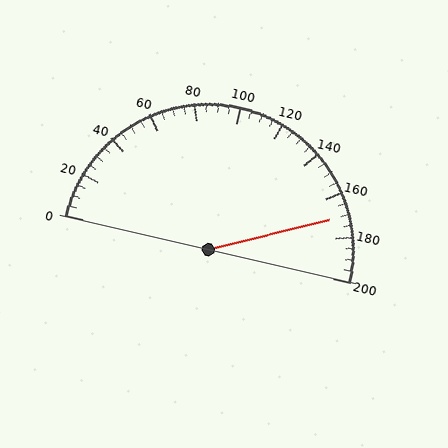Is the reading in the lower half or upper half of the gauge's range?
The reading is in the upper half of the range (0 to 200).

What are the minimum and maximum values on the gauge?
The gauge ranges from 0 to 200.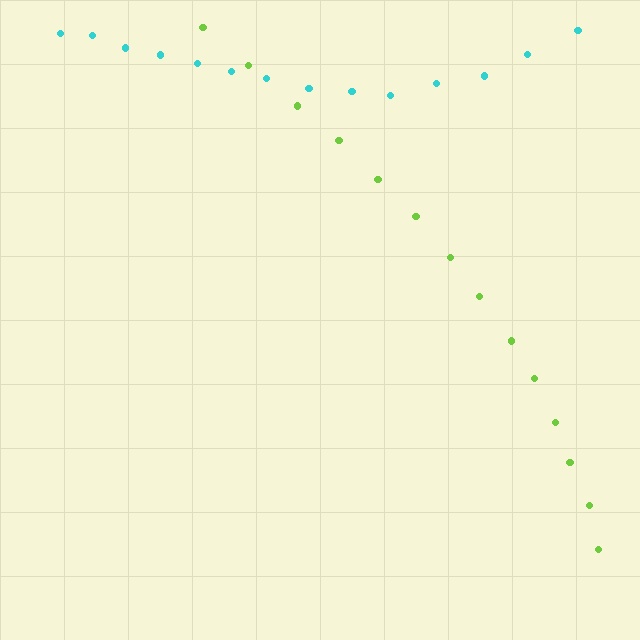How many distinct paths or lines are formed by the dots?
There are 2 distinct paths.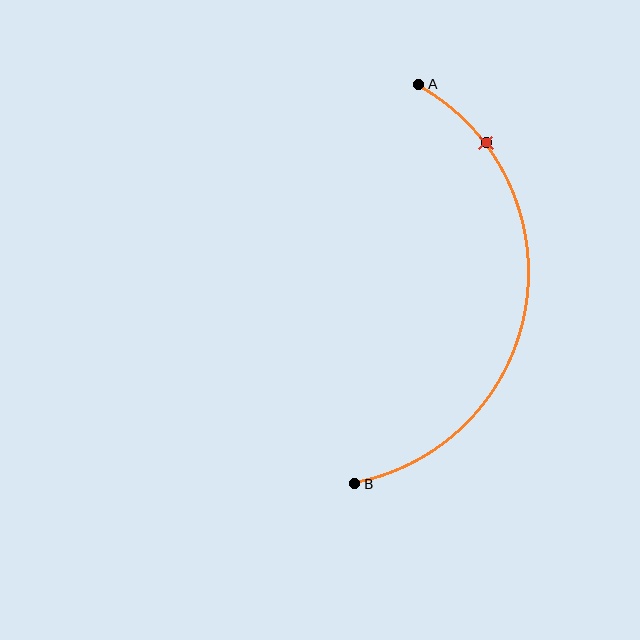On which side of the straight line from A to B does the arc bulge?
The arc bulges to the right of the straight line connecting A and B.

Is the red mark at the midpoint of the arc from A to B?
No. The red mark lies on the arc but is closer to endpoint A. The arc midpoint would be at the point on the curve equidistant along the arc from both A and B.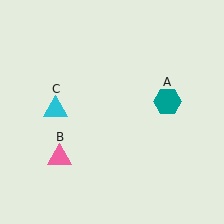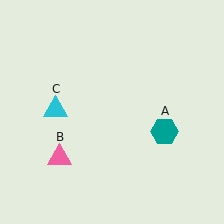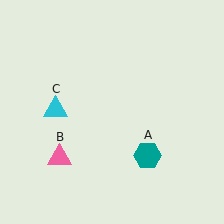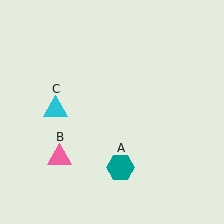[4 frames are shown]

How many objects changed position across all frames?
1 object changed position: teal hexagon (object A).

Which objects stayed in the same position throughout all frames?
Pink triangle (object B) and cyan triangle (object C) remained stationary.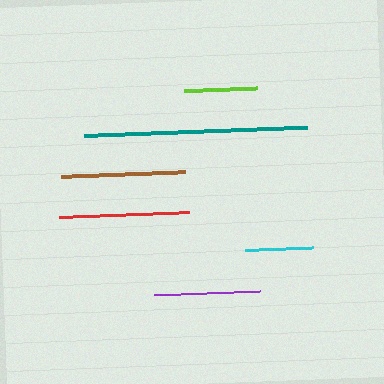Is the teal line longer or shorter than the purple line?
The teal line is longer than the purple line.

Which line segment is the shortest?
The cyan line is the shortest at approximately 68 pixels.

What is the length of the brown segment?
The brown segment is approximately 124 pixels long.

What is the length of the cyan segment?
The cyan segment is approximately 68 pixels long.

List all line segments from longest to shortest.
From longest to shortest: teal, red, brown, purple, lime, cyan.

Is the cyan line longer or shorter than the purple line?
The purple line is longer than the cyan line.